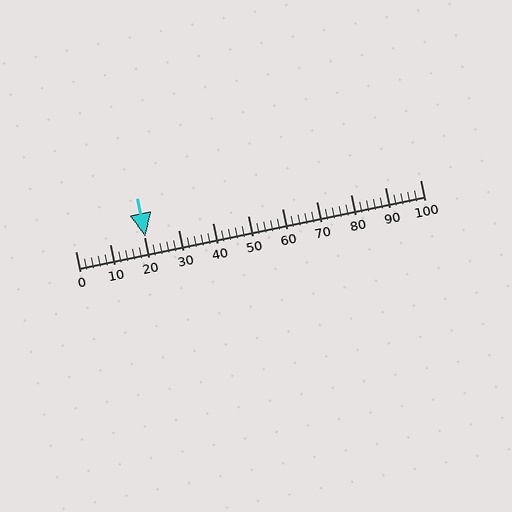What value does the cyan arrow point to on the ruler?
The cyan arrow points to approximately 20.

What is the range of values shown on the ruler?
The ruler shows values from 0 to 100.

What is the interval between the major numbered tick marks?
The major tick marks are spaced 10 units apart.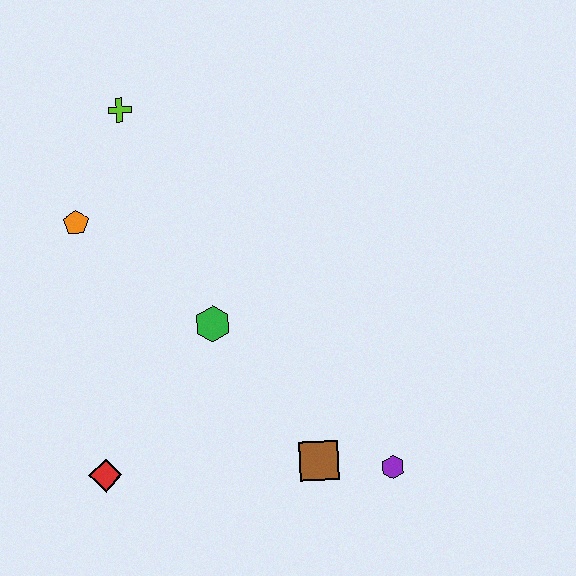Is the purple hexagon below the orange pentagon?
Yes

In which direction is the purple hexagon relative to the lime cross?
The purple hexagon is below the lime cross.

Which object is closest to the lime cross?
The orange pentagon is closest to the lime cross.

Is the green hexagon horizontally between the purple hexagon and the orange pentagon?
Yes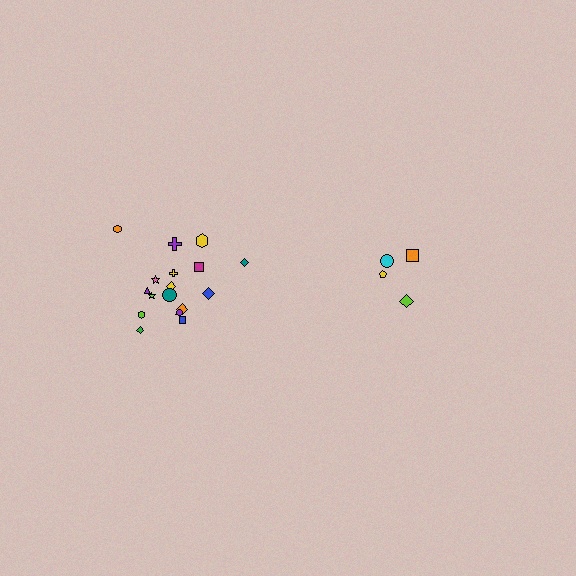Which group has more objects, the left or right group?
The left group.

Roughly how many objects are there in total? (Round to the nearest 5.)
Roughly 20 objects in total.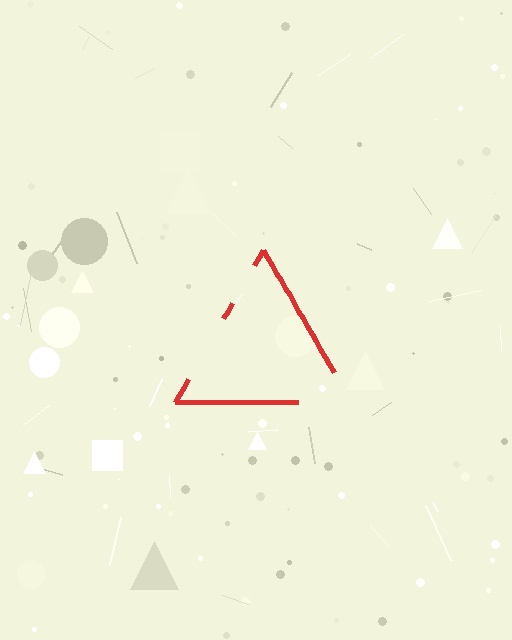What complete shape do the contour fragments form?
The contour fragments form a triangle.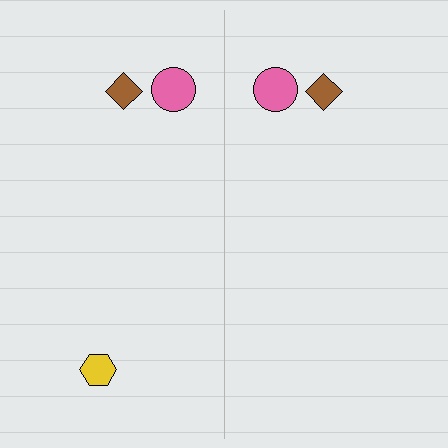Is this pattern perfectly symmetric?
No, the pattern is not perfectly symmetric. A yellow hexagon is missing from the right side.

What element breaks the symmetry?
A yellow hexagon is missing from the right side.